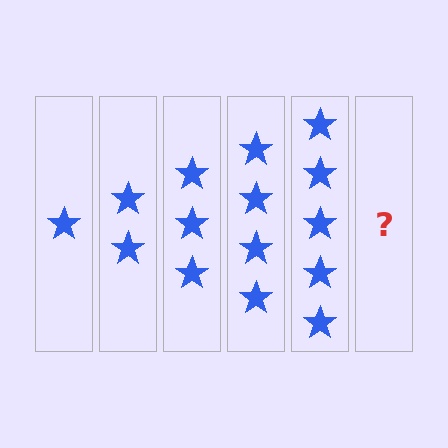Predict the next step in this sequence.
The next step is 6 stars.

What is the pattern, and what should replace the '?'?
The pattern is that each step adds one more star. The '?' should be 6 stars.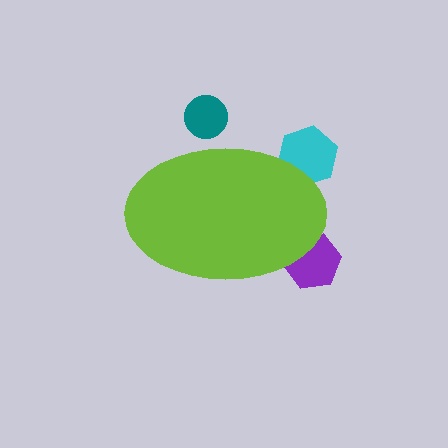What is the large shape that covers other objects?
A lime ellipse.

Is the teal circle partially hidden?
Yes, the teal circle is partially hidden behind the lime ellipse.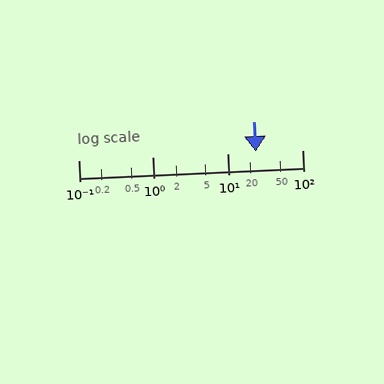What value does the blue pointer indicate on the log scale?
The pointer indicates approximately 24.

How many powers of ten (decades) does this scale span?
The scale spans 3 decades, from 0.1 to 100.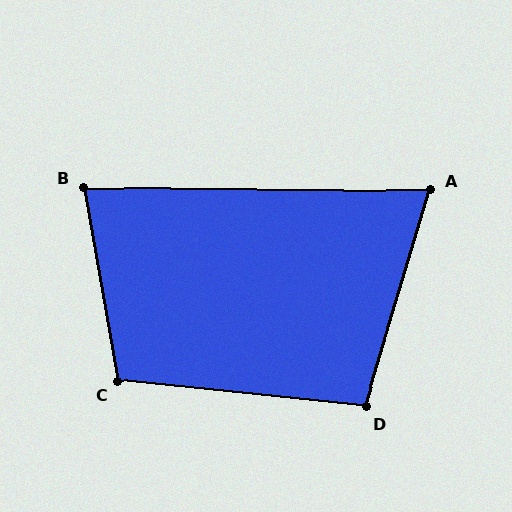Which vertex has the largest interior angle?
C, at approximately 106 degrees.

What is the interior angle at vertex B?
Approximately 79 degrees (acute).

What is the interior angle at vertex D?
Approximately 101 degrees (obtuse).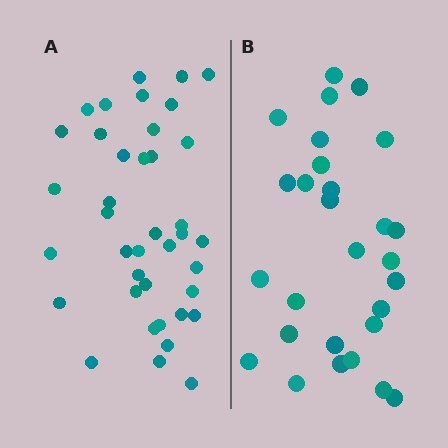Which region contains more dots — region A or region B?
Region A (the left region) has more dots.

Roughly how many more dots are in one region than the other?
Region A has roughly 12 or so more dots than region B.